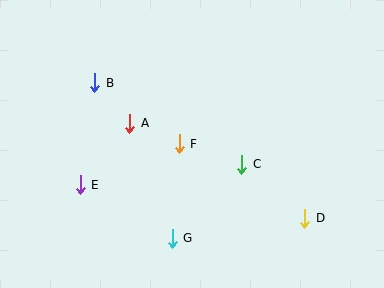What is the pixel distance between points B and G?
The distance between B and G is 174 pixels.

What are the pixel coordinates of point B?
Point B is at (95, 83).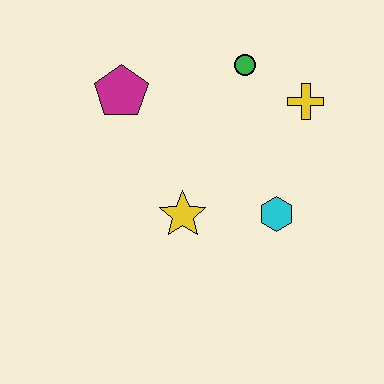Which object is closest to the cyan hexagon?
The yellow star is closest to the cyan hexagon.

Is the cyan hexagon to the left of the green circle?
No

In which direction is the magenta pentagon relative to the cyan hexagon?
The magenta pentagon is to the left of the cyan hexagon.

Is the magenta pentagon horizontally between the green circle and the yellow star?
No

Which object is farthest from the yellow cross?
The magenta pentagon is farthest from the yellow cross.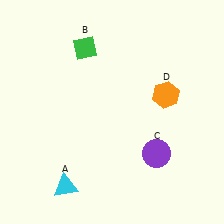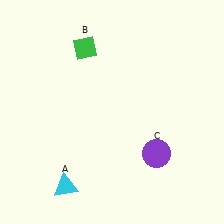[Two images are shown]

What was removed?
The orange hexagon (D) was removed in Image 2.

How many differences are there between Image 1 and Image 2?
There is 1 difference between the two images.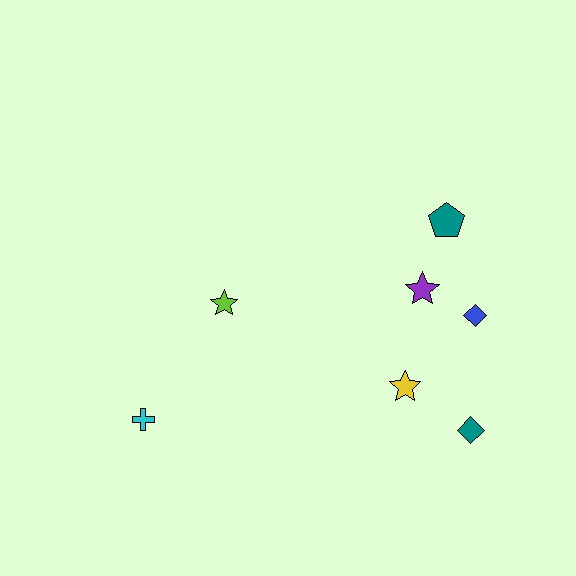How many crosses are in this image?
There is 1 cross.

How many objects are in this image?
There are 7 objects.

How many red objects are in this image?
There are no red objects.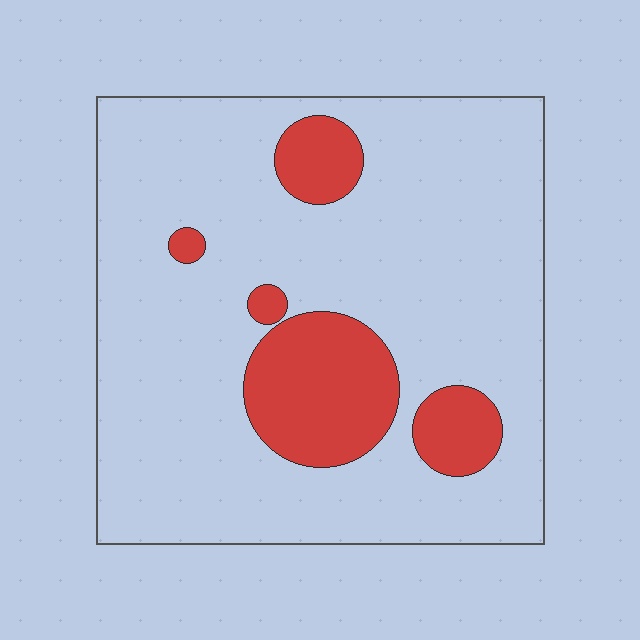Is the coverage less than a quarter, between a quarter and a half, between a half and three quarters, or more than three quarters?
Less than a quarter.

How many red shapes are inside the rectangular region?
5.